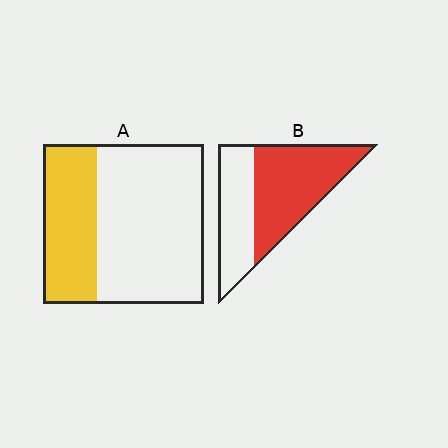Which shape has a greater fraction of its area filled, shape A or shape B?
Shape B.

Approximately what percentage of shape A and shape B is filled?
A is approximately 35% and B is approximately 60%.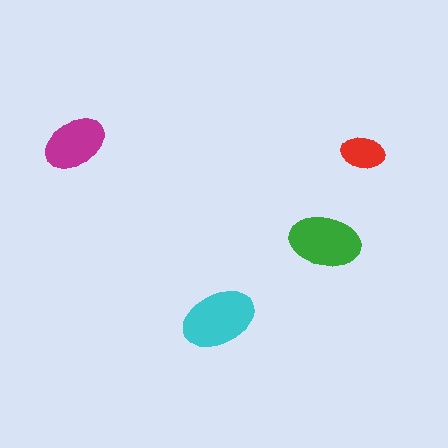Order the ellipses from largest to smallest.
the cyan one, the green one, the magenta one, the red one.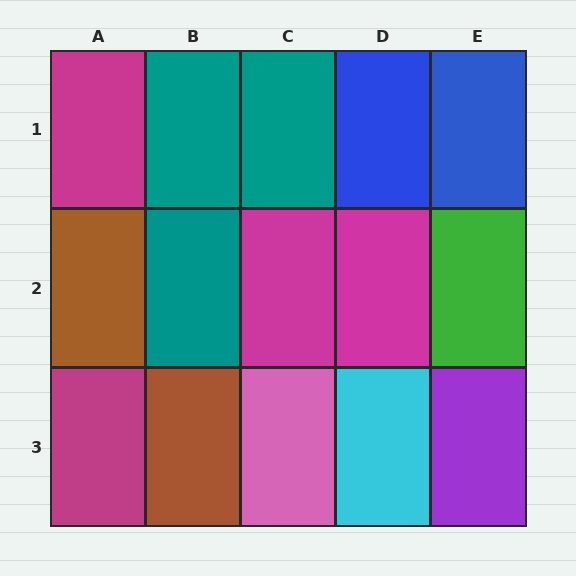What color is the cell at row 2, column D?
Magenta.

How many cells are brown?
2 cells are brown.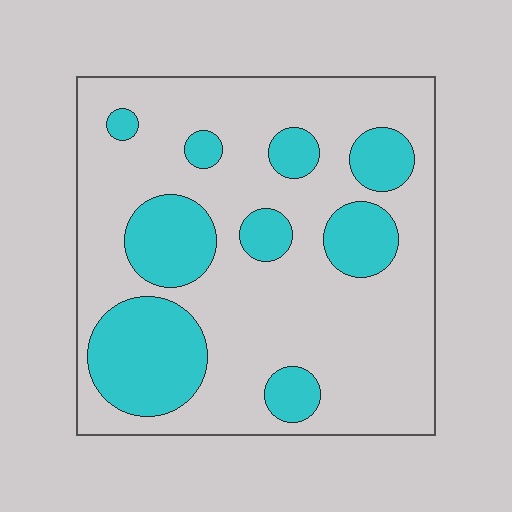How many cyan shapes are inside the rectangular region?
9.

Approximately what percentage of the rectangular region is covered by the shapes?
Approximately 25%.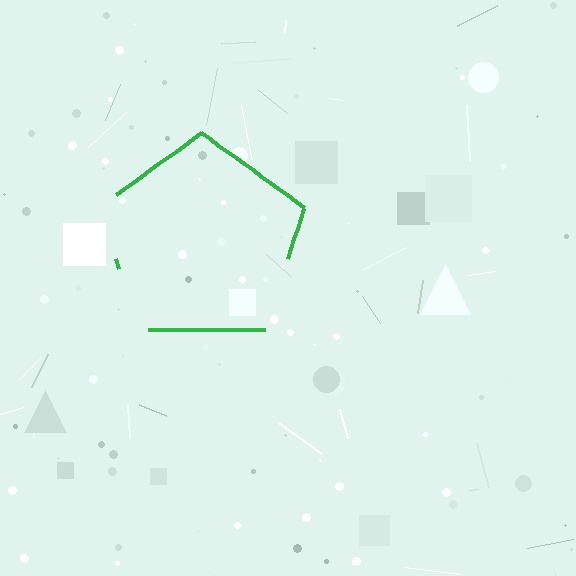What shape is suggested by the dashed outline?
The dashed outline suggests a pentagon.